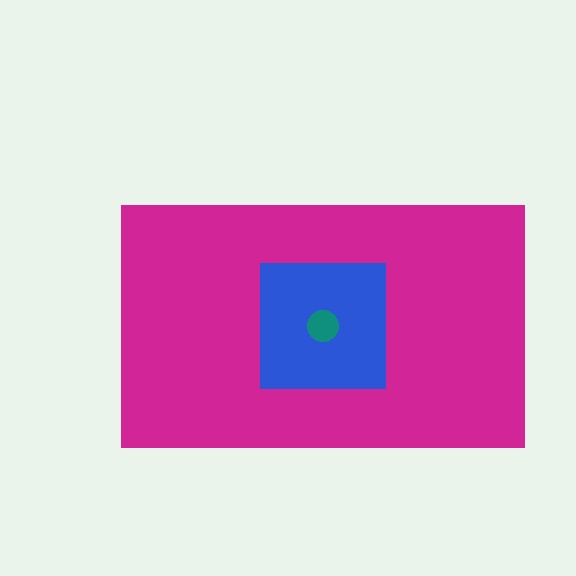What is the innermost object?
The teal circle.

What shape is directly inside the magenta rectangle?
The blue square.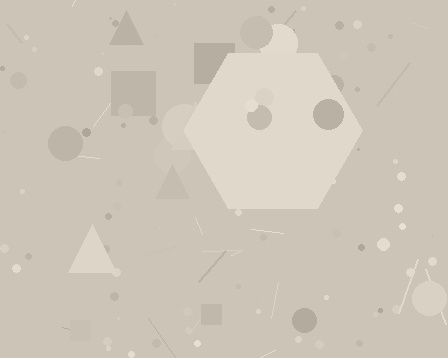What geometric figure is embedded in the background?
A hexagon is embedded in the background.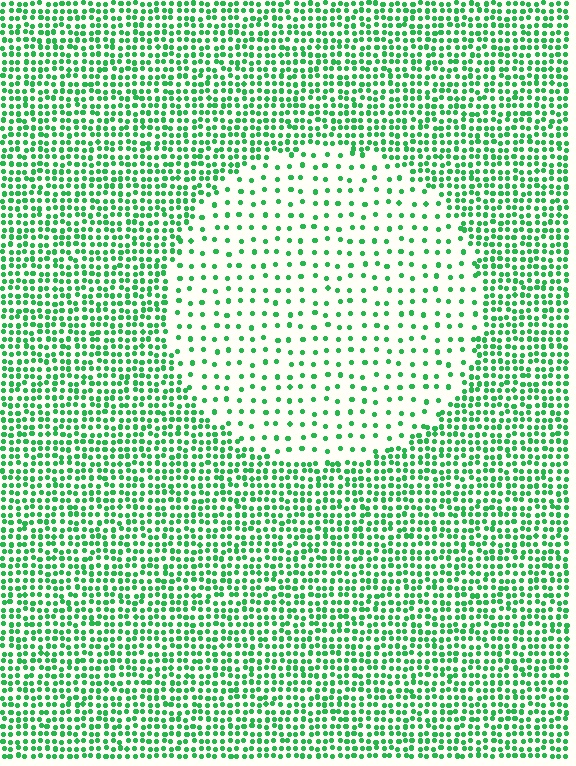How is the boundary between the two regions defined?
The boundary is defined by a change in element density (approximately 2.8x ratio). All elements are the same color, size, and shape.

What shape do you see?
I see a circle.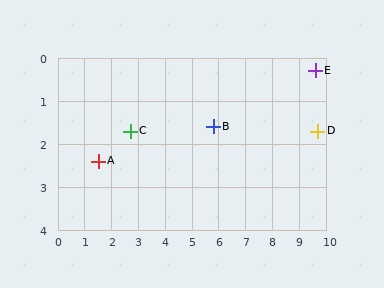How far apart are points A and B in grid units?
Points A and B are about 4.4 grid units apart.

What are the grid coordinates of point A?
Point A is at approximately (1.5, 2.4).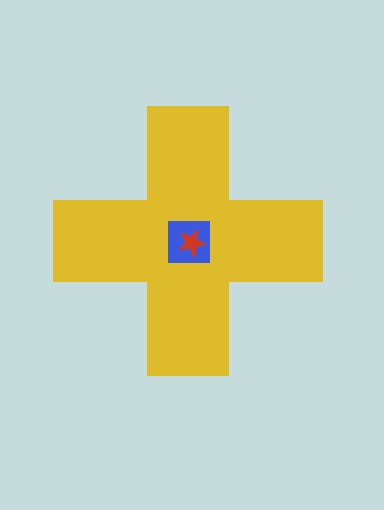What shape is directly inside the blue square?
The red star.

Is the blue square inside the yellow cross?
Yes.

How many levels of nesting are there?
3.